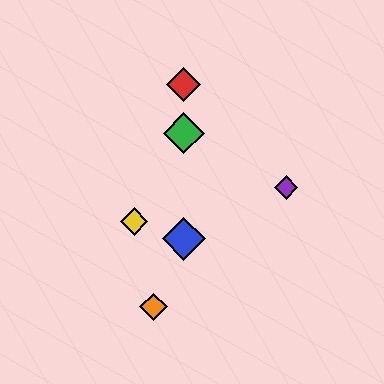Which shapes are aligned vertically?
The red diamond, the blue diamond, the green diamond are aligned vertically.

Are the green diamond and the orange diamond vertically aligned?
No, the green diamond is at x≈184 and the orange diamond is at x≈154.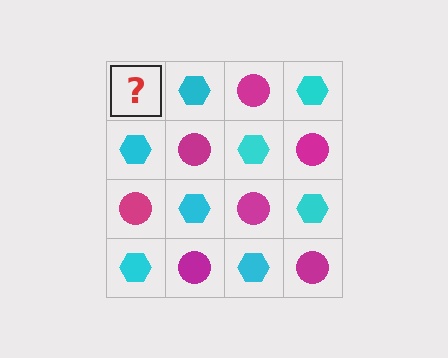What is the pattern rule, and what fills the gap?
The rule is that it alternates magenta circle and cyan hexagon in a checkerboard pattern. The gap should be filled with a magenta circle.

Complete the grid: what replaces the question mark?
The question mark should be replaced with a magenta circle.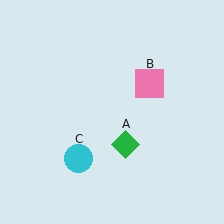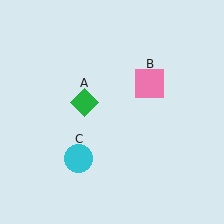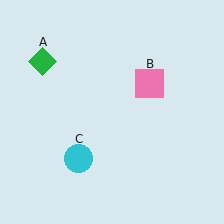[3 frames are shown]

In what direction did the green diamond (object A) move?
The green diamond (object A) moved up and to the left.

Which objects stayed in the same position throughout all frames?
Pink square (object B) and cyan circle (object C) remained stationary.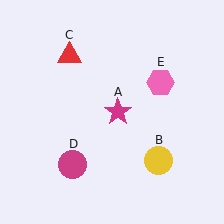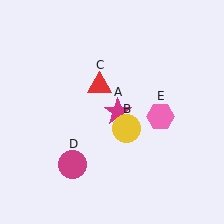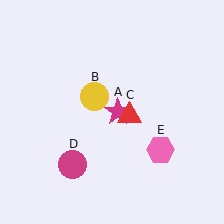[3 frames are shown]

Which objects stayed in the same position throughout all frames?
Magenta star (object A) and magenta circle (object D) remained stationary.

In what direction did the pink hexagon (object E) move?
The pink hexagon (object E) moved down.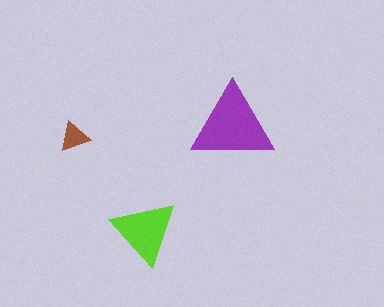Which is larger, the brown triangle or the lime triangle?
The lime one.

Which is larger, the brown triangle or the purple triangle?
The purple one.